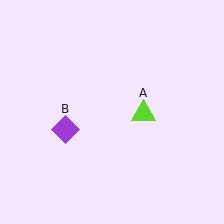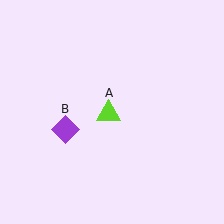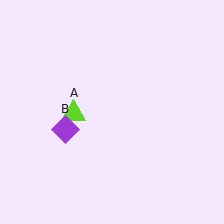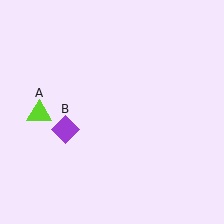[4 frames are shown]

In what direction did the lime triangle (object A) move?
The lime triangle (object A) moved left.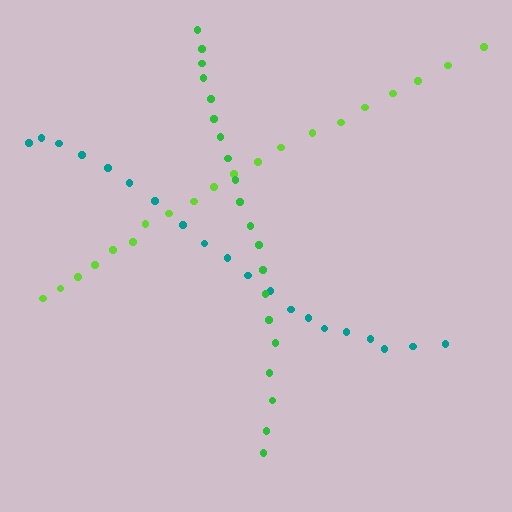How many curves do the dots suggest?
There are 3 distinct paths.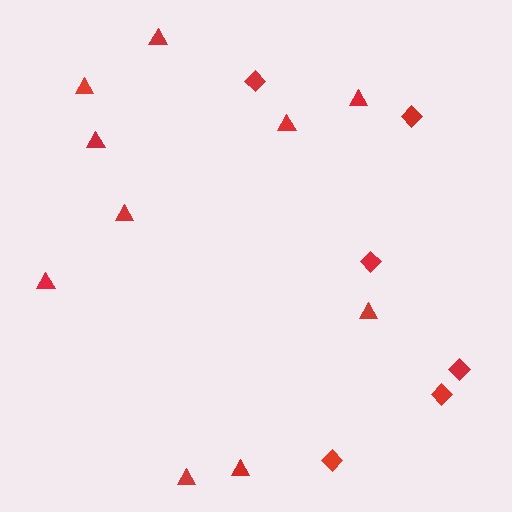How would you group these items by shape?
There are 2 groups: one group of diamonds (6) and one group of triangles (10).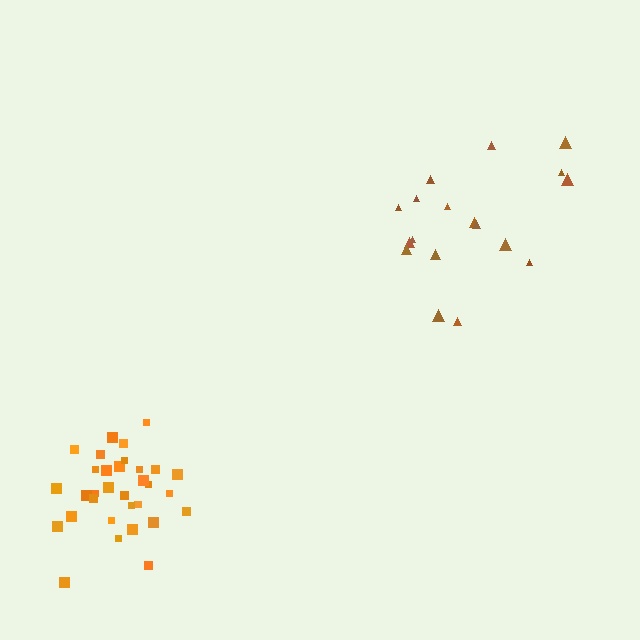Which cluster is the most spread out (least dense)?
Brown.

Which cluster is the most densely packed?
Orange.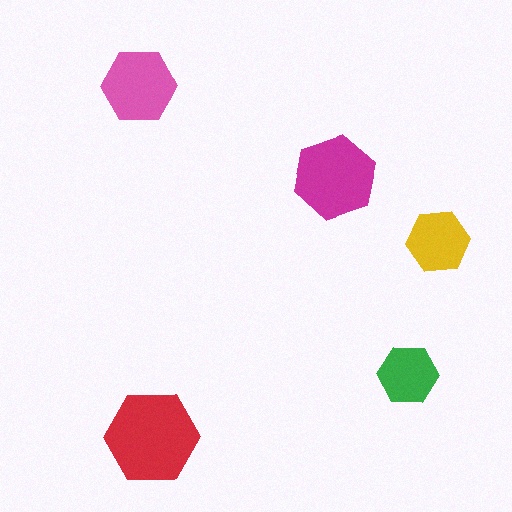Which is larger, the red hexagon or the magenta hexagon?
The red one.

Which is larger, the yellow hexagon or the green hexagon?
The yellow one.